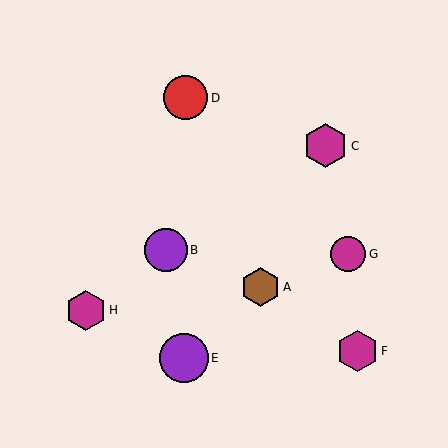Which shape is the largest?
The purple circle (labeled E) is the largest.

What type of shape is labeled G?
Shape G is a magenta circle.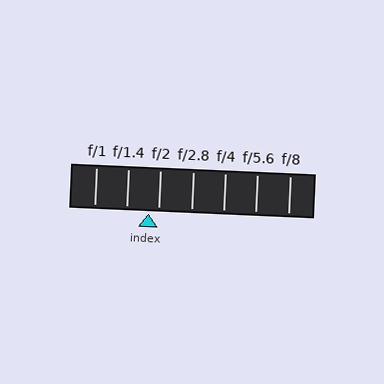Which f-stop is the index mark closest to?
The index mark is closest to f/2.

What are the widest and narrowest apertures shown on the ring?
The widest aperture shown is f/1 and the narrowest is f/8.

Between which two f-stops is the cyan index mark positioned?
The index mark is between f/1.4 and f/2.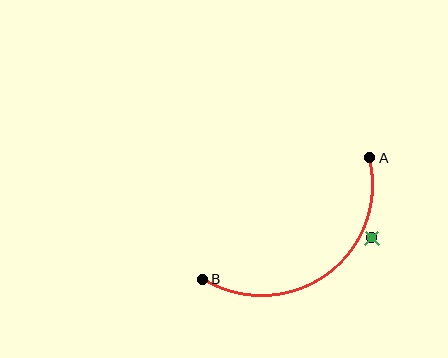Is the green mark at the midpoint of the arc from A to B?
No — the green mark does not lie on the arc at all. It sits slightly outside the curve.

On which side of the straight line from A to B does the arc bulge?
The arc bulges below and to the right of the straight line connecting A and B.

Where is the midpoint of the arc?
The arc midpoint is the point on the curve farthest from the straight line joining A and B. It sits below and to the right of that line.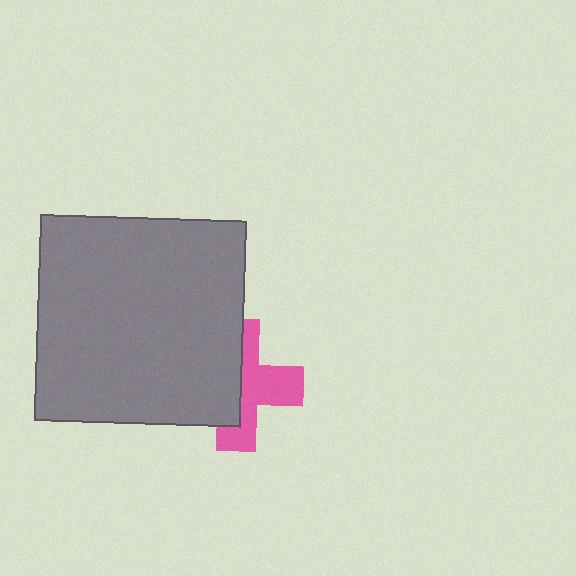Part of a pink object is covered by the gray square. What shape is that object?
It is a cross.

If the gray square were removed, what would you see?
You would see the complete pink cross.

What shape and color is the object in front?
The object in front is a gray square.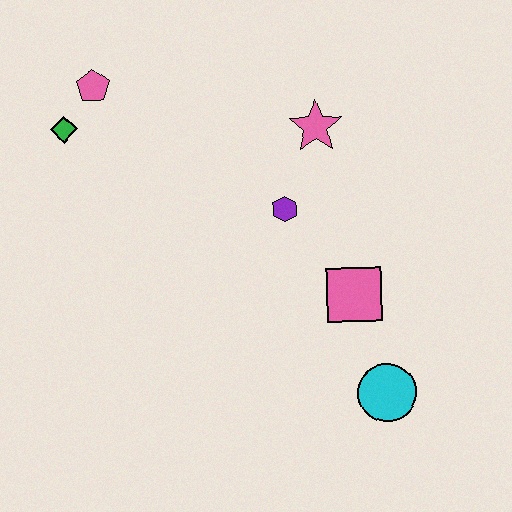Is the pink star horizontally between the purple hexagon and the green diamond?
No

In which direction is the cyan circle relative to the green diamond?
The cyan circle is to the right of the green diamond.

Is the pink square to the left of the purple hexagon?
No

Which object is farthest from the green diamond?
The cyan circle is farthest from the green diamond.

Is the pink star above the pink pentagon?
No